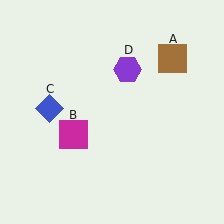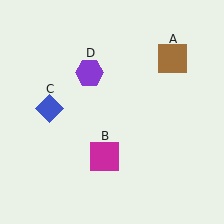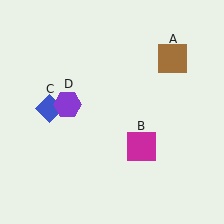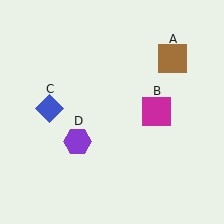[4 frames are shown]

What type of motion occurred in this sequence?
The magenta square (object B), purple hexagon (object D) rotated counterclockwise around the center of the scene.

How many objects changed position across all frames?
2 objects changed position: magenta square (object B), purple hexagon (object D).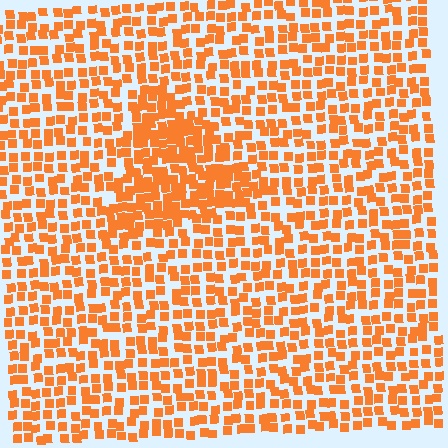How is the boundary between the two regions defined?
The boundary is defined by a change in element density (approximately 1.7x ratio). All elements are the same color, size, and shape.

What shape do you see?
I see a triangle.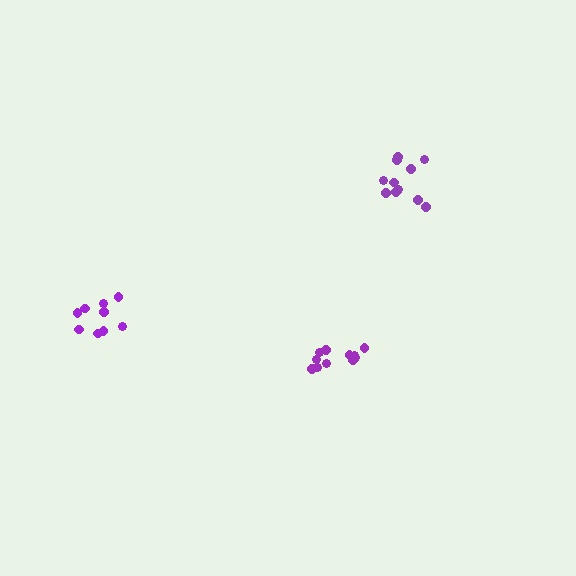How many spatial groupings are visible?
There are 3 spatial groupings.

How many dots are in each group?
Group 1: 11 dots, Group 2: 9 dots, Group 3: 11 dots (31 total).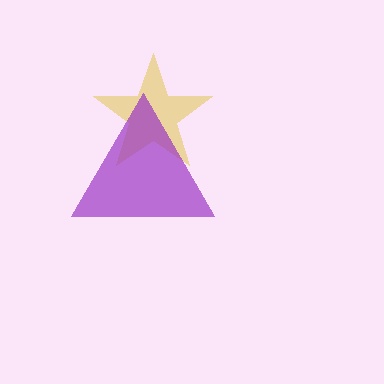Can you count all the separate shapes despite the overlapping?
Yes, there are 2 separate shapes.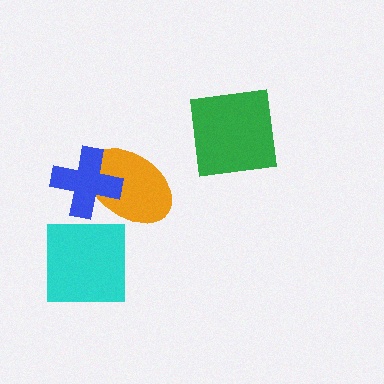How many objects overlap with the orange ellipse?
1 object overlaps with the orange ellipse.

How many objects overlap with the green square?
0 objects overlap with the green square.